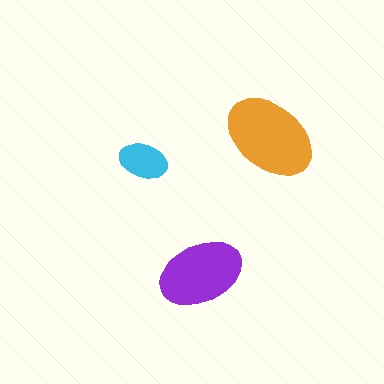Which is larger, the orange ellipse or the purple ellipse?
The orange one.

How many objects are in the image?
There are 3 objects in the image.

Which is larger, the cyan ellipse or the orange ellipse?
The orange one.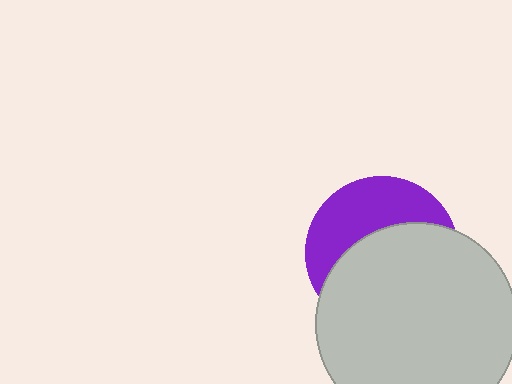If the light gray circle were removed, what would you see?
You would see the complete purple circle.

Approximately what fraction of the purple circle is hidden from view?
Roughly 60% of the purple circle is hidden behind the light gray circle.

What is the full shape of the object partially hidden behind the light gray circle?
The partially hidden object is a purple circle.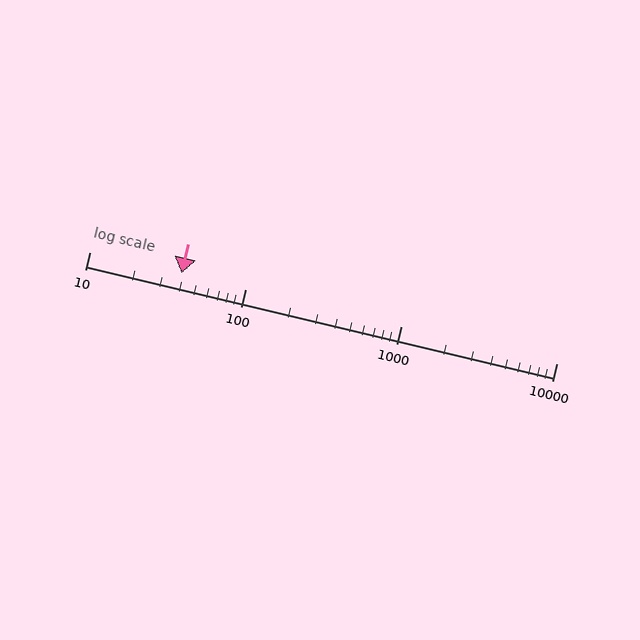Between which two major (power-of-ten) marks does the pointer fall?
The pointer is between 10 and 100.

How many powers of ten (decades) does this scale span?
The scale spans 3 decades, from 10 to 10000.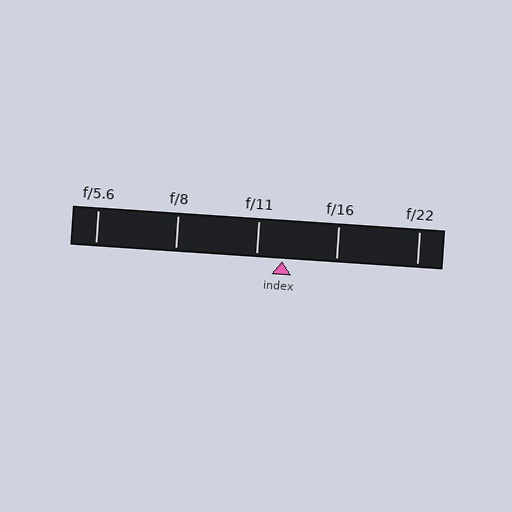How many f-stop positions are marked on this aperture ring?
There are 5 f-stop positions marked.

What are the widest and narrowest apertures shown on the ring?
The widest aperture shown is f/5.6 and the narrowest is f/22.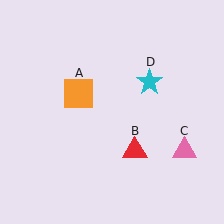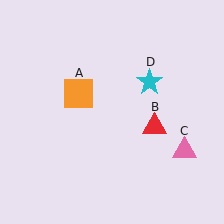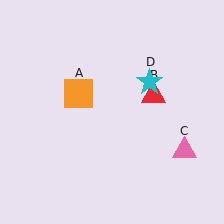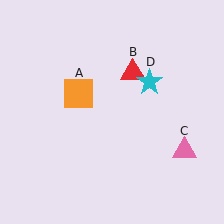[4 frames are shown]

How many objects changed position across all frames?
1 object changed position: red triangle (object B).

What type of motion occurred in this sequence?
The red triangle (object B) rotated counterclockwise around the center of the scene.